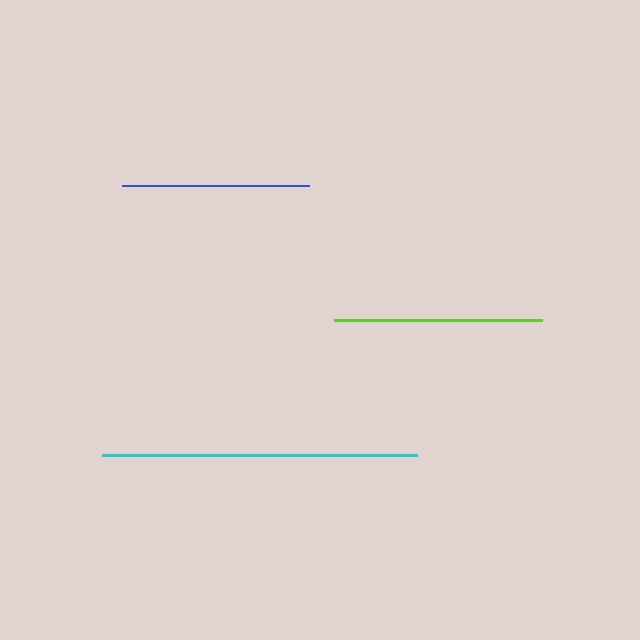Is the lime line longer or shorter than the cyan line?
The cyan line is longer than the lime line.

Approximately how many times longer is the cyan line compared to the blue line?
The cyan line is approximately 1.7 times the length of the blue line.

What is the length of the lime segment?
The lime segment is approximately 208 pixels long.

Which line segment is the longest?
The cyan line is the longest at approximately 315 pixels.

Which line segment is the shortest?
The blue line is the shortest at approximately 187 pixels.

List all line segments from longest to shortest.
From longest to shortest: cyan, lime, blue.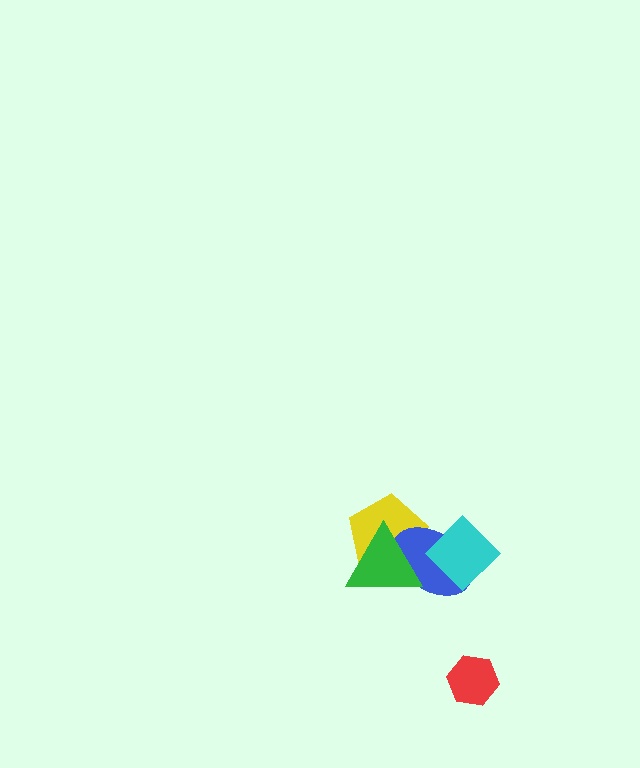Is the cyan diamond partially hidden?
No, no other shape covers it.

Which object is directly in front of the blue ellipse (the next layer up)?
The cyan diamond is directly in front of the blue ellipse.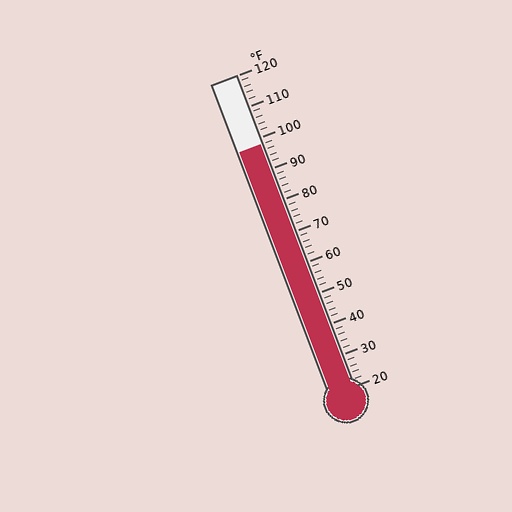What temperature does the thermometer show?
The thermometer shows approximately 98°F.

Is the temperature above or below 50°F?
The temperature is above 50°F.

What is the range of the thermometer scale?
The thermometer scale ranges from 20°F to 120°F.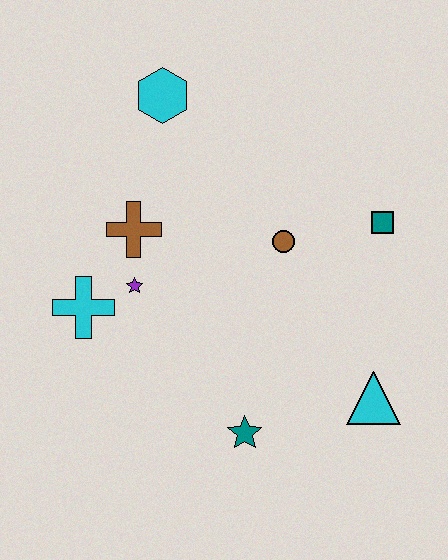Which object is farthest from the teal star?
The cyan hexagon is farthest from the teal star.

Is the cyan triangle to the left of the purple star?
No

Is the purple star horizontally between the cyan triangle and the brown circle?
No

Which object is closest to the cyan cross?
The purple star is closest to the cyan cross.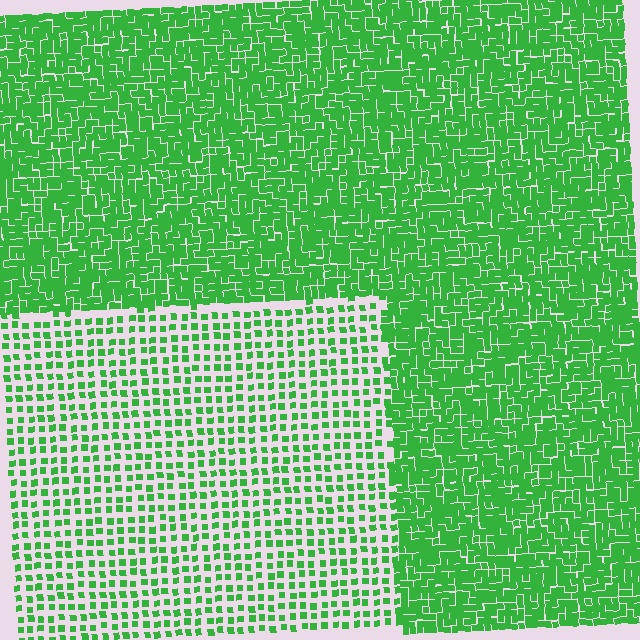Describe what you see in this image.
The image contains small green elements arranged at two different densities. A rectangle-shaped region is visible where the elements are less densely packed than the surrounding area.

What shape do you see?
I see a rectangle.